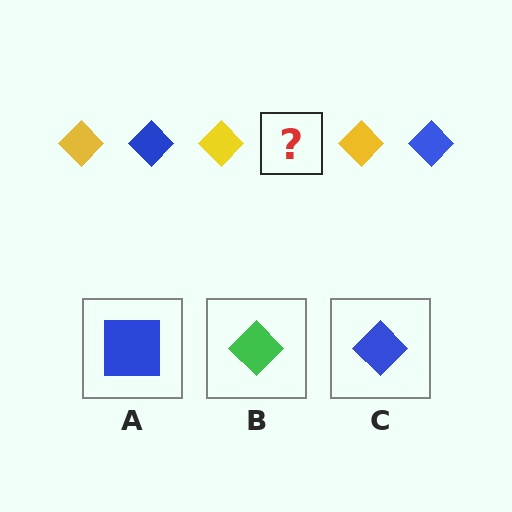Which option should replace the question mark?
Option C.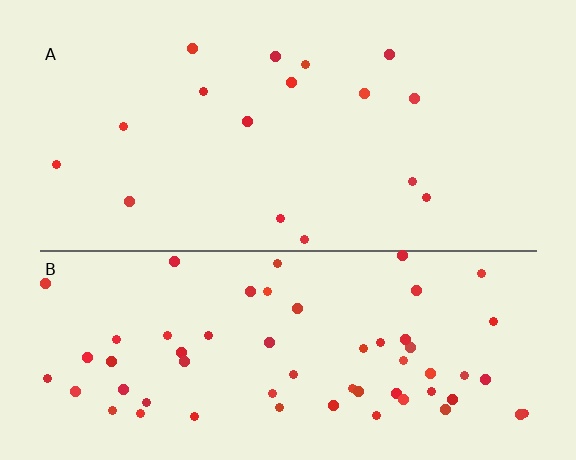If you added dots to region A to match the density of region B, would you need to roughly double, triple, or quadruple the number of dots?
Approximately quadruple.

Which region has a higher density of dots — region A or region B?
B (the bottom).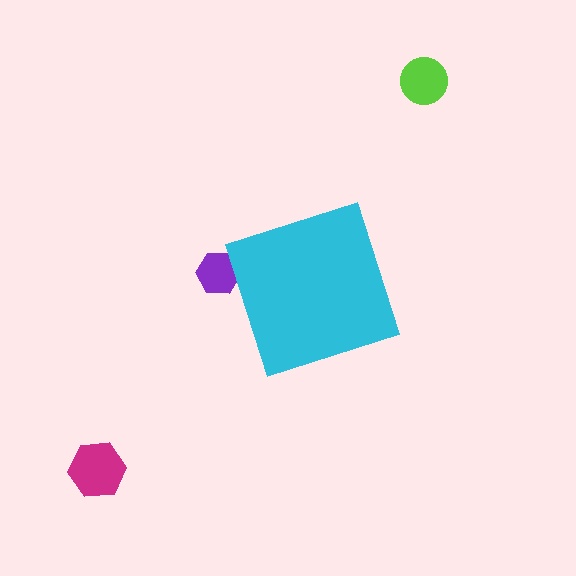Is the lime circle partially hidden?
No, the lime circle is fully visible.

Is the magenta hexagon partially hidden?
No, the magenta hexagon is fully visible.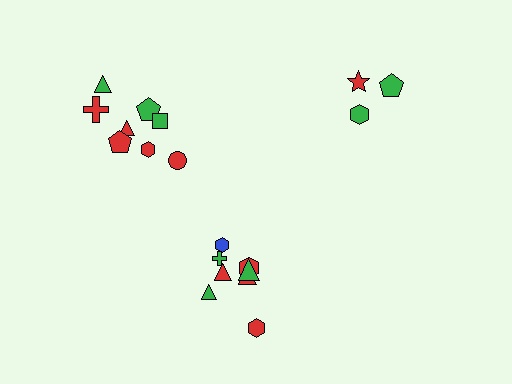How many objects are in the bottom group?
There are 8 objects.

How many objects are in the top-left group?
There are 8 objects.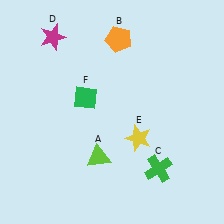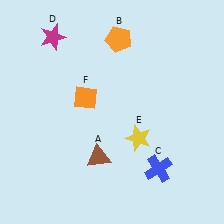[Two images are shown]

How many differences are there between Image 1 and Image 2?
There are 3 differences between the two images.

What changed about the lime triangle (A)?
In Image 1, A is lime. In Image 2, it changed to brown.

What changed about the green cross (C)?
In Image 1, C is green. In Image 2, it changed to blue.